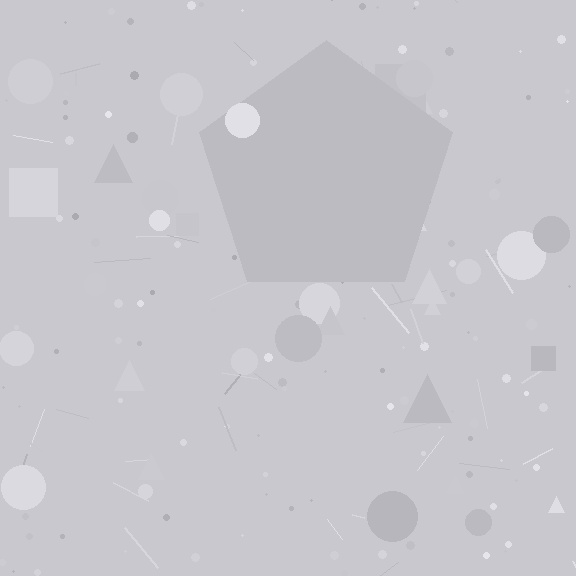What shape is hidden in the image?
A pentagon is hidden in the image.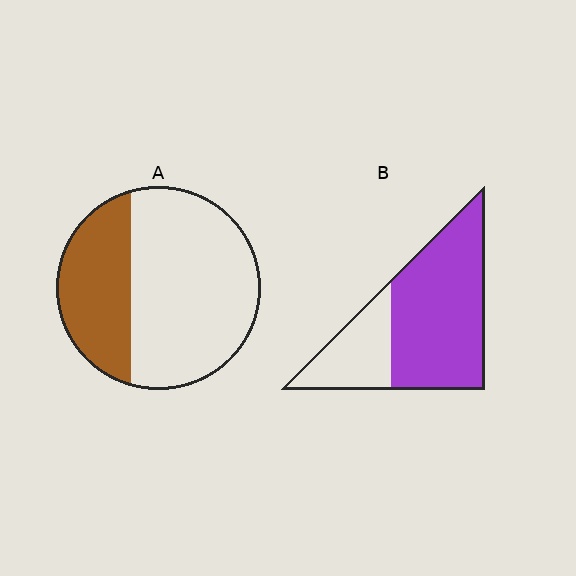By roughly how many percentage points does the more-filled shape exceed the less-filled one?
By roughly 40 percentage points (B over A).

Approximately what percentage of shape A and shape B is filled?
A is approximately 35% and B is approximately 70%.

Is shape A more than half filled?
No.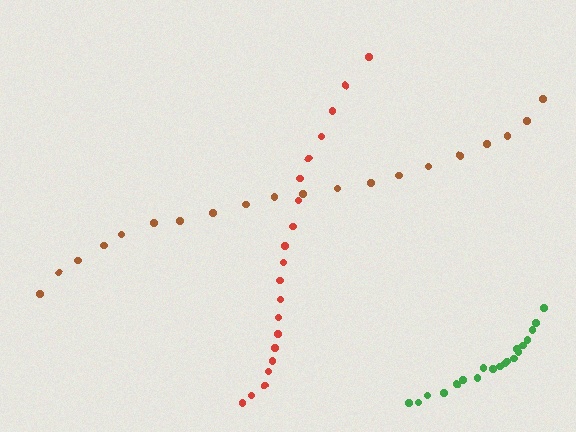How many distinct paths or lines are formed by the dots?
There are 3 distinct paths.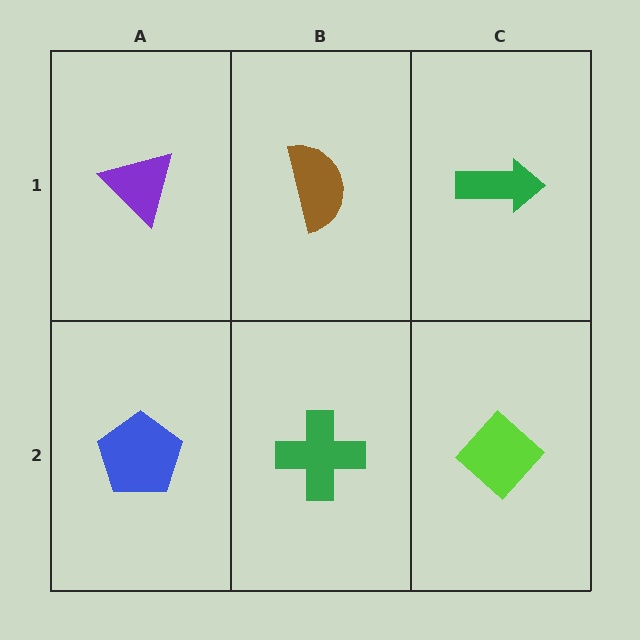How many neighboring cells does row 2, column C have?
2.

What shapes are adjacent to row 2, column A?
A purple triangle (row 1, column A), a green cross (row 2, column B).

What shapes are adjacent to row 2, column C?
A green arrow (row 1, column C), a green cross (row 2, column B).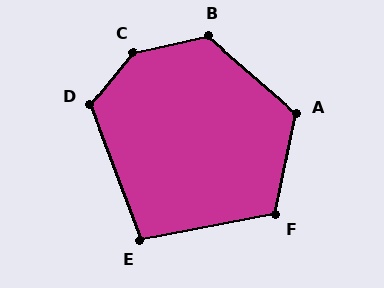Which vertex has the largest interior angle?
C, at approximately 141 degrees.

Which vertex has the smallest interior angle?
E, at approximately 100 degrees.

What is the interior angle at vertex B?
Approximately 127 degrees (obtuse).